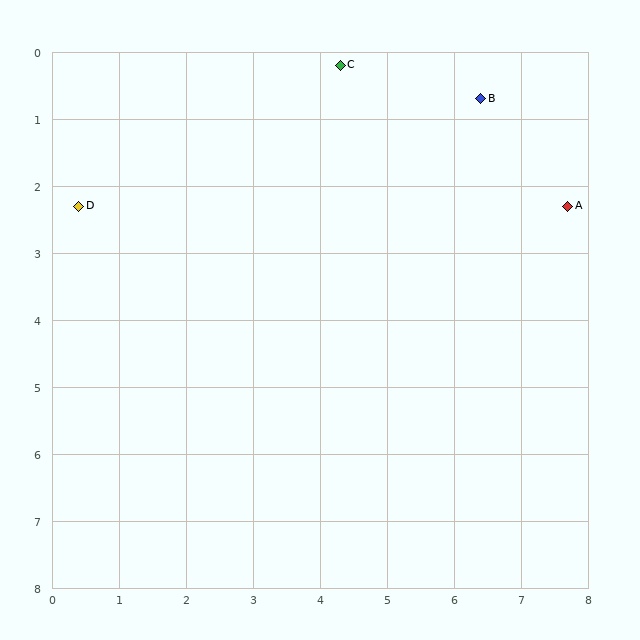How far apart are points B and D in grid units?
Points B and D are about 6.2 grid units apart.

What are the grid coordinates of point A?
Point A is at approximately (7.7, 2.3).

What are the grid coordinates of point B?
Point B is at approximately (6.4, 0.7).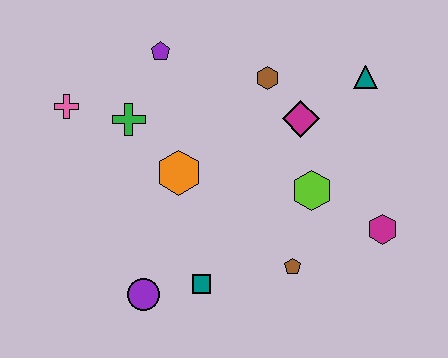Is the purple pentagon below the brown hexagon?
No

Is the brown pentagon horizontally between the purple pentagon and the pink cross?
No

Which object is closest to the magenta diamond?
The brown hexagon is closest to the magenta diamond.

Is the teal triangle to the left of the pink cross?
No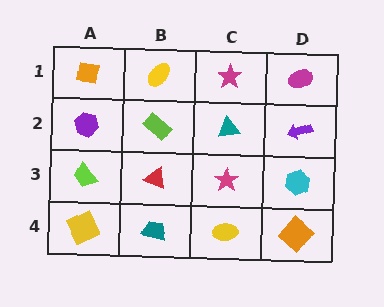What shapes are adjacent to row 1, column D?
A purple arrow (row 2, column D), a magenta star (row 1, column C).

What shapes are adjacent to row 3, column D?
A purple arrow (row 2, column D), an orange diamond (row 4, column D), a magenta star (row 3, column C).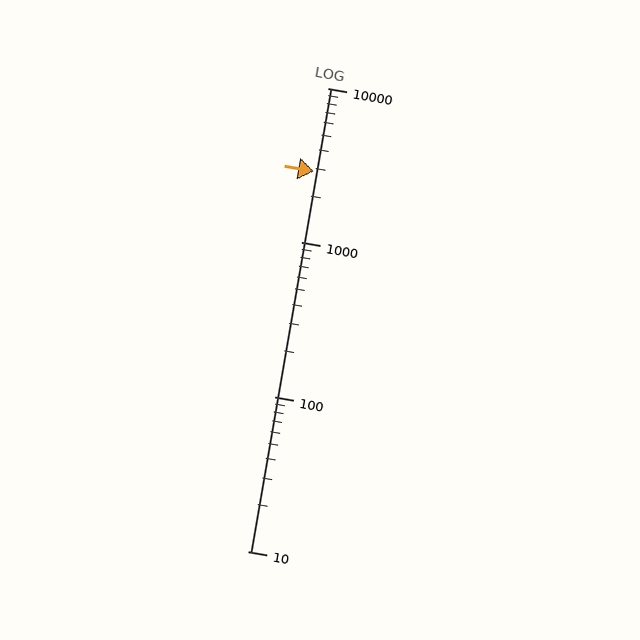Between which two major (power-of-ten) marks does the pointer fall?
The pointer is between 1000 and 10000.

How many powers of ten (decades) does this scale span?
The scale spans 3 decades, from 10 to 10000.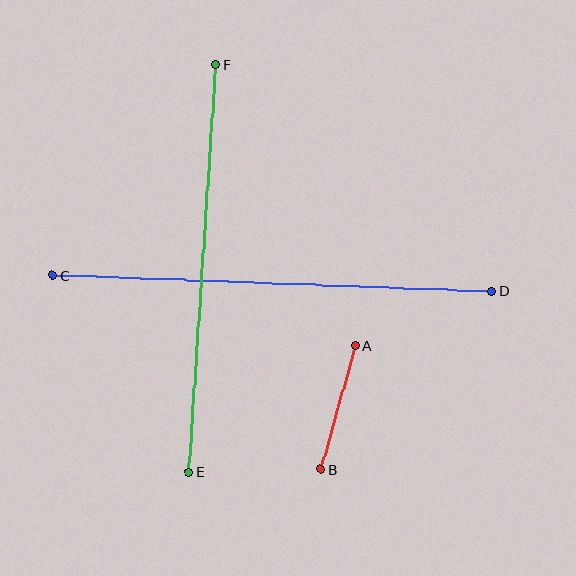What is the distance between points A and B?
The distance is approximately 128 pixels.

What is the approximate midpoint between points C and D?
The midpoint is at approximately (272, 283) pixels.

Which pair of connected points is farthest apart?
Points C and D are farthest apart.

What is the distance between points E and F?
The distance is approximately 408 pixels.